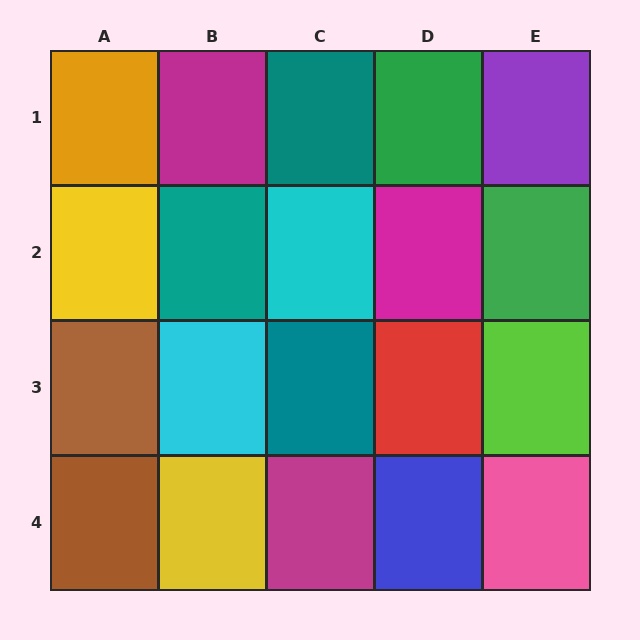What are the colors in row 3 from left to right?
Brown, cyan, teal, red, lime.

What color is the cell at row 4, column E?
Pink.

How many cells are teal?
3 cells are teal.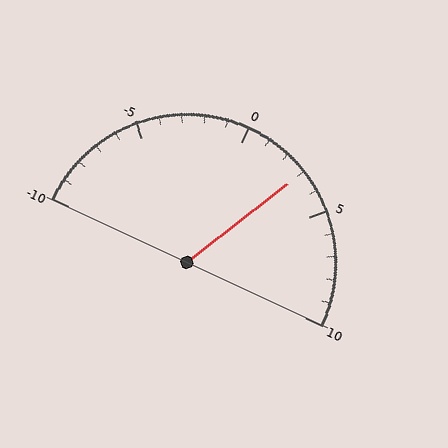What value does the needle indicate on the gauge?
The needle indicates approximately 3.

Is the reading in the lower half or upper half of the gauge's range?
The reading is in the upper half of the range (-10 to 10).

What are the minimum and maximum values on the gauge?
The gauge ranges from -10 to 10.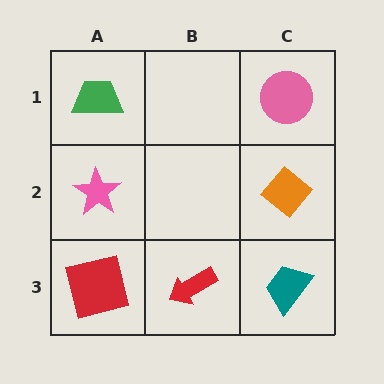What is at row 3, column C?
A teal trapezoid.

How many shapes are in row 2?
2 shapes.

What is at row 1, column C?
A pink circle.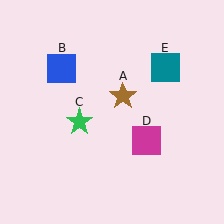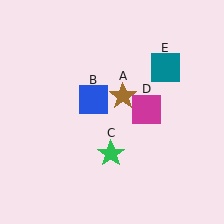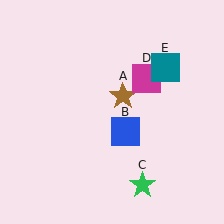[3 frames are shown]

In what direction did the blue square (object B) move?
The blue square (object B) moved down and to the right.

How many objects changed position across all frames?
3 objects changed position: blue square (object B), green star (object C), magenta square (object D).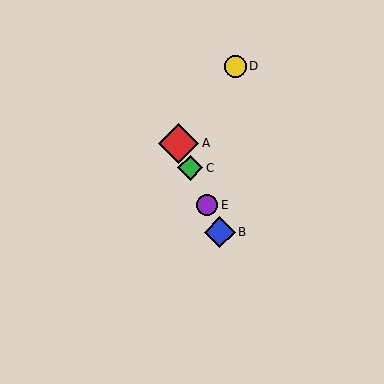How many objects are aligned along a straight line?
4 objects (A, B, C, E) are aligned along a straight line.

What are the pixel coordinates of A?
Object A is at (179, 143).